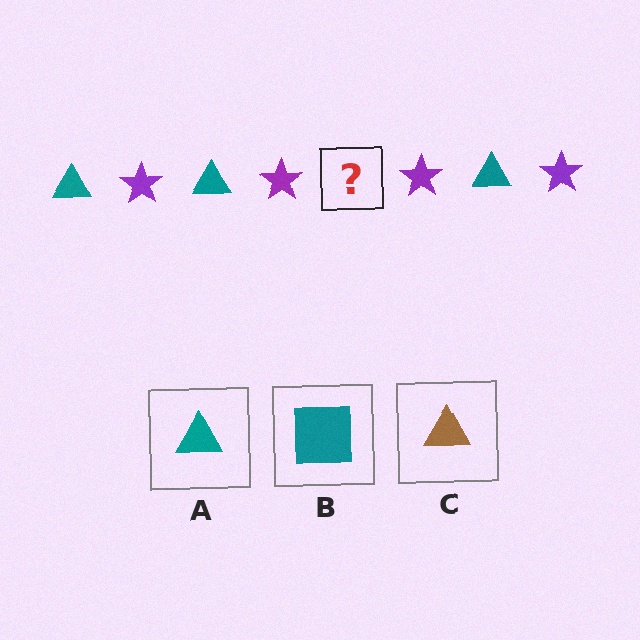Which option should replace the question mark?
Option A.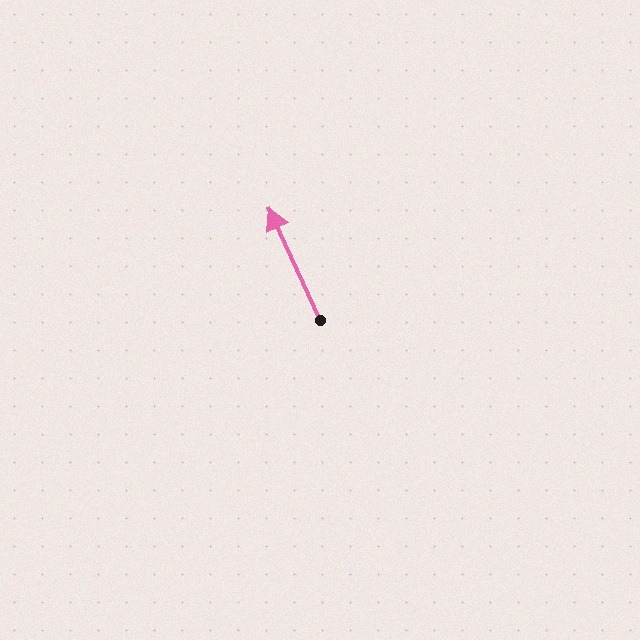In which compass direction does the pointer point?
Northwest.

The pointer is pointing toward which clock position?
Roughly 11 o'clock.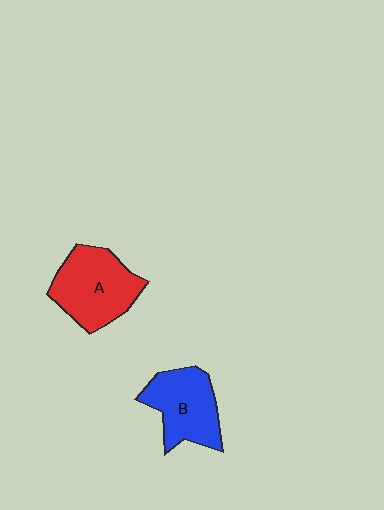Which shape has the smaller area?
Shape B (blue).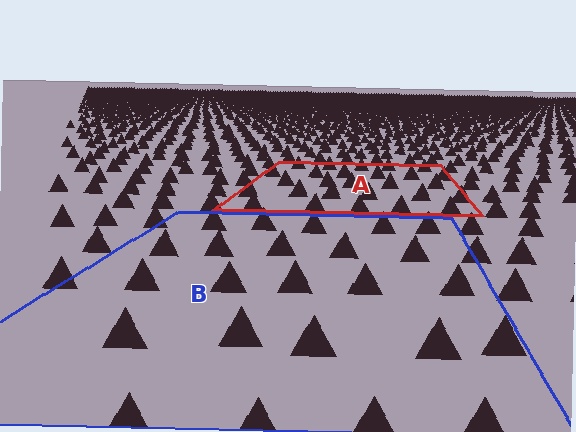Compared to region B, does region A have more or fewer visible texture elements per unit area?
Region A has more texture elements per unit area — they are packed more densely because it is farther away.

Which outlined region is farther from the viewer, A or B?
Region A is farther from the viewer — the texture elements inside it appear smaller and more densely packed.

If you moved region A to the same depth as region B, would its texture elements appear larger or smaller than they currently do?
They would appear larger. At a closer depth, the same texture elements are projected at a bigger on-screen size.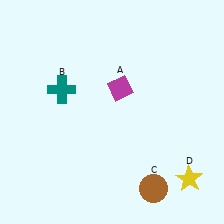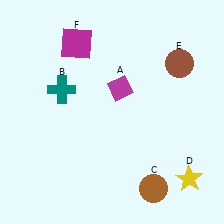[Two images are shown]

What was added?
A brown circle (E), a magenta square (F) were added in Image 2.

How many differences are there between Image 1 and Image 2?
There are 2 differences between the two images.